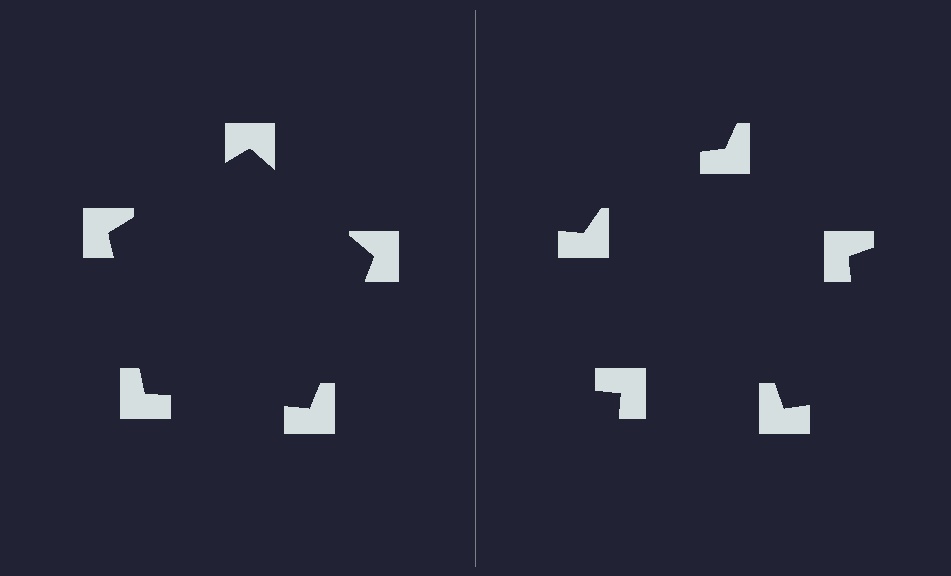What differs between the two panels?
The notched squares are positioned identically on both sides; only the wedge orientations differ. On the left they align to a pentagon; on the right they are misaligned.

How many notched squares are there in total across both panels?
10 — 5 on each side.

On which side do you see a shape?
An illusory pentagon appears on the left side. On the right side the wedge cuts are rotated, so no coherent shape forms.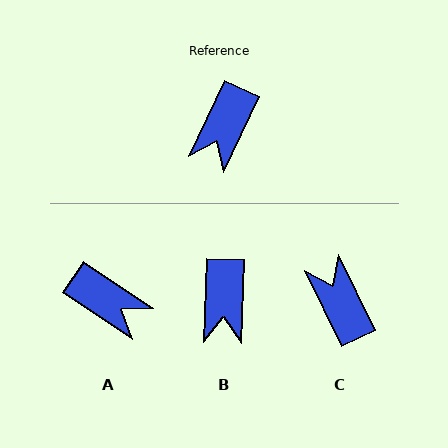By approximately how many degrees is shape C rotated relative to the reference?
Approximately 129 degrees clockwise.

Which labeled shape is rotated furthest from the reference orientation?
C, about 129 degrees away.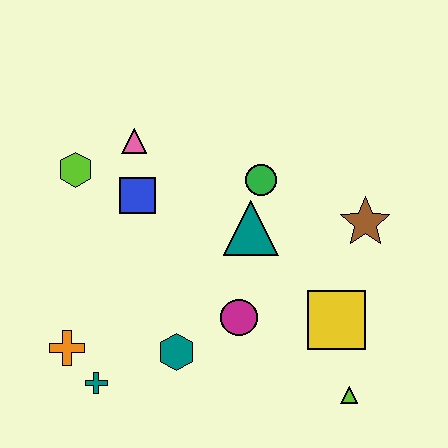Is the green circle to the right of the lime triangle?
No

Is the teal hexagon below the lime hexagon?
Yes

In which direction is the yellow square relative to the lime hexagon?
The yellow square is to the right of the lime hexagon.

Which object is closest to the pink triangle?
The blue square is closest to the pink triangle.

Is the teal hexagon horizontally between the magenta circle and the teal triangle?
No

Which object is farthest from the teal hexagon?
The brown star is farthest from the teal hexagon.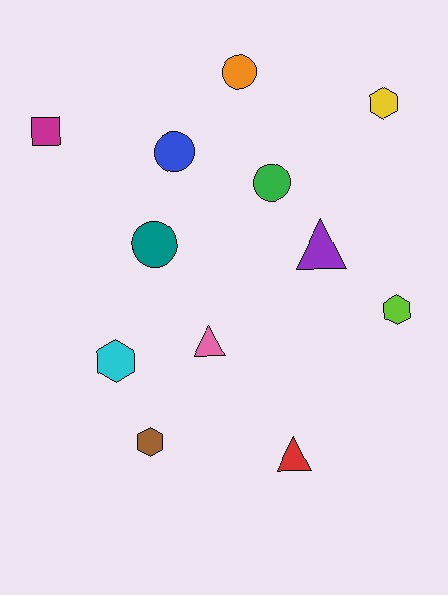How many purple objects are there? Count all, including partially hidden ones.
There is 1 purple object.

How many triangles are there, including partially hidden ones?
There are 3 triangles.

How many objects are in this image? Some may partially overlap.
There are 12 objects.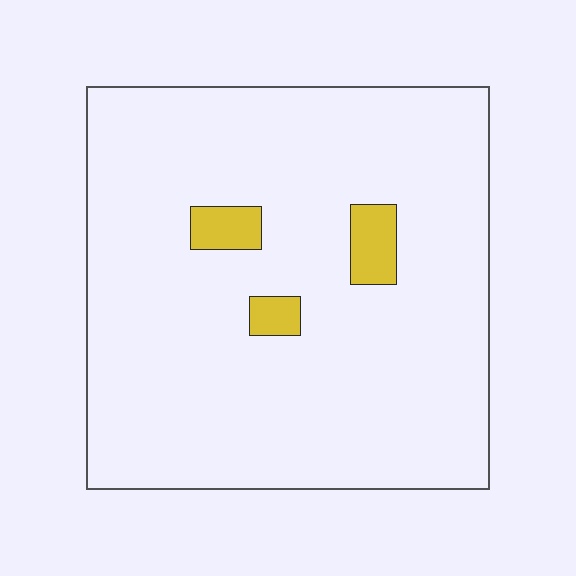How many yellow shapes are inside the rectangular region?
3.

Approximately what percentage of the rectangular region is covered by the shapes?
Approximately 5%.